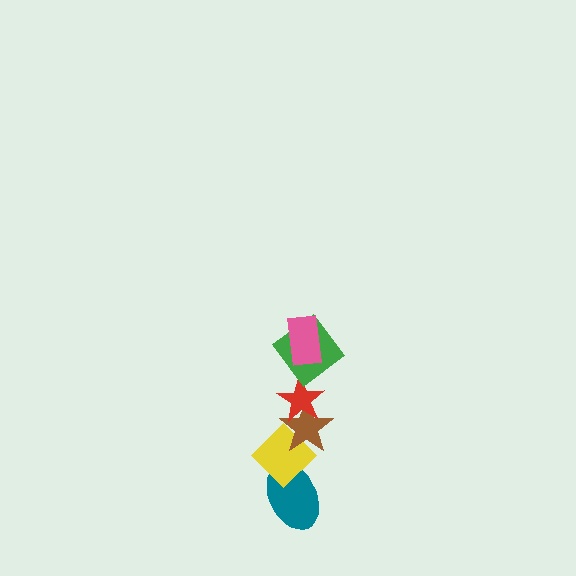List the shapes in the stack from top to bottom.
From top to bottom: the pink rectangle, the green diamond, the red star, the brown star, the yellow diamond, the teal ellipse.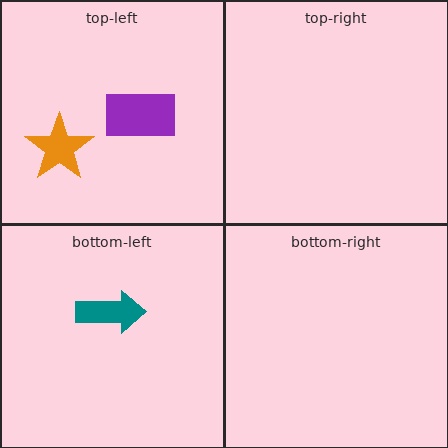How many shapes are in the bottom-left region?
1.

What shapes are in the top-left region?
The purple rectangle, the orange star.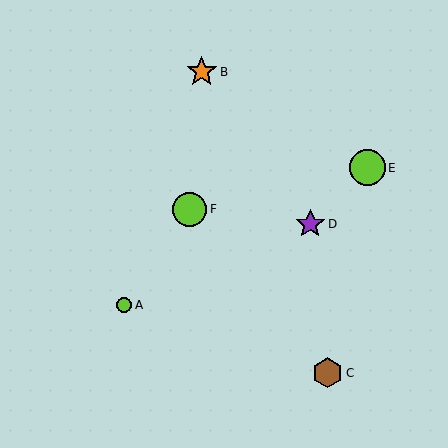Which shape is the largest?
The lime circle (labeled E) is the largest.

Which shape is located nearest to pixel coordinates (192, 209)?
The lime circle (labeled F) at (190, 209) is nearest to that location.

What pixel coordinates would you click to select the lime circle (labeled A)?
Click at (124, 305) to select the lime circle A.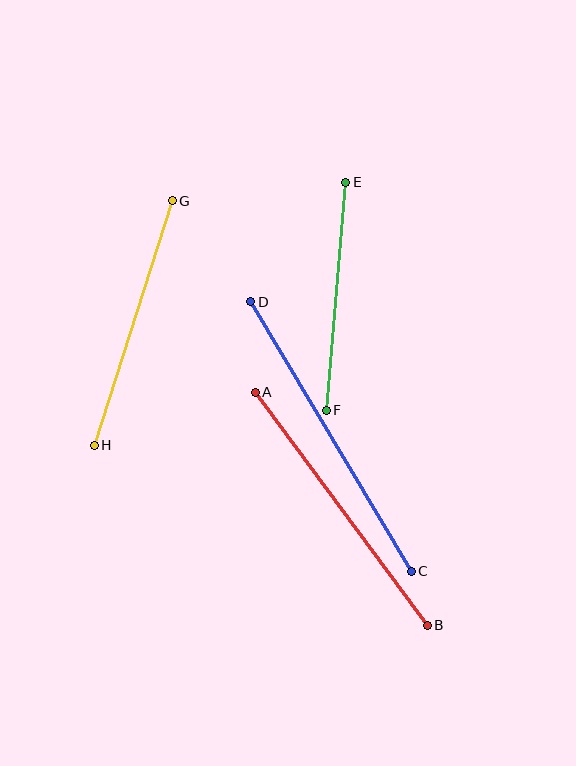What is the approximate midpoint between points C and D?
The midpoint is at approximately (331, 436) pixels.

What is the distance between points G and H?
The distance is approximately 257 pixels.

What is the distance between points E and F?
The distance is approximately 229 pixels.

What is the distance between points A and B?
The distance is approximately 289 pixels.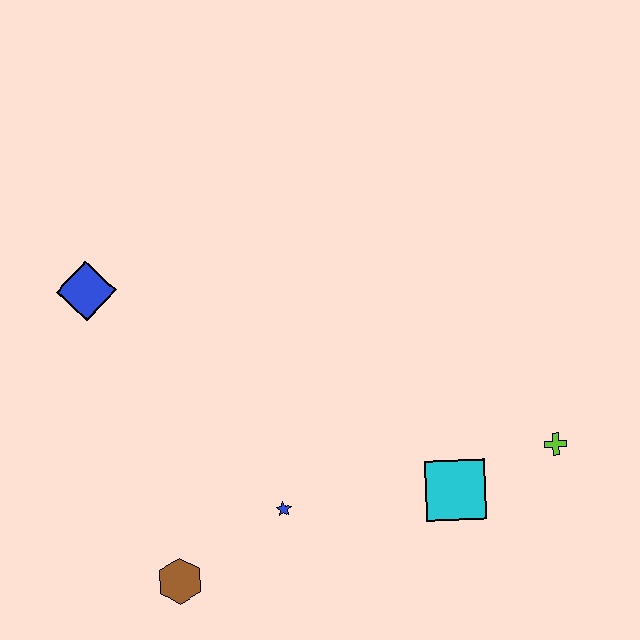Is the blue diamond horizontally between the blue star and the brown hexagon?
No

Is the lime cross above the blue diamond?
No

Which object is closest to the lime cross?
The cyan square is closest to the lime cross.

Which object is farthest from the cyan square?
The blue diamond is farthest from the cyan square.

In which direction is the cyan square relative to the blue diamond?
The cyan square is to the right of the blue diamond.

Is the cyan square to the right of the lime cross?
No